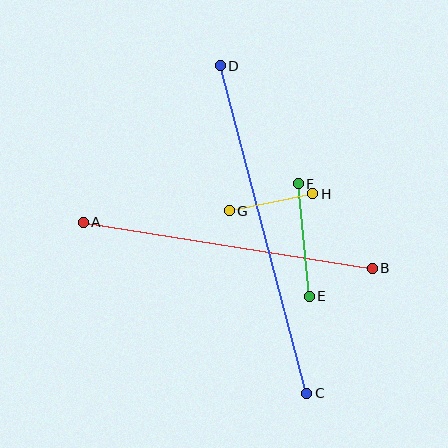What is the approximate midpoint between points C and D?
The midpoint is at approximately (264, 229) pixels.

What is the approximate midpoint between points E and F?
The midpoint is at approximately (304, 240) pixels.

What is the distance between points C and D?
The distance is approximately 339 pixels.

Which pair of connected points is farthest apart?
Points C and D are farthest apart.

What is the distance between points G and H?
The distance is approximately 85 pixels.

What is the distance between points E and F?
The distance is approximately 113 pixels.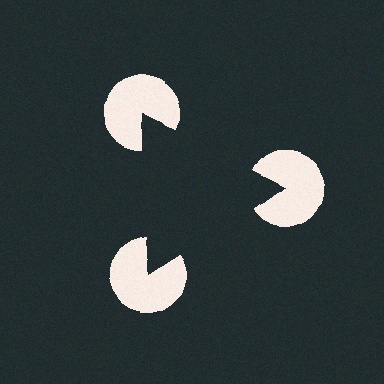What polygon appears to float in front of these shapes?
An illusory triangle — its edges are inferred from the aligned wedge cuts in the pac-man discs, not physically drawn.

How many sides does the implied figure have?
3 sides.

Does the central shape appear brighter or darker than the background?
It typically appears slightly darker than the background, even though no actual brightness change is drawn.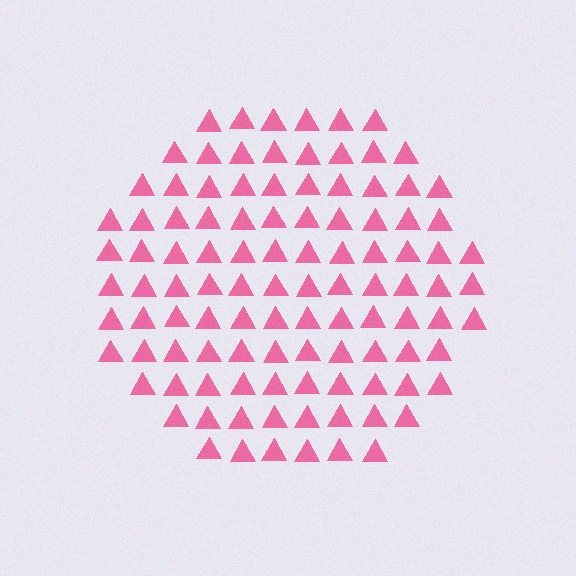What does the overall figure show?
The overall figure shows a circle.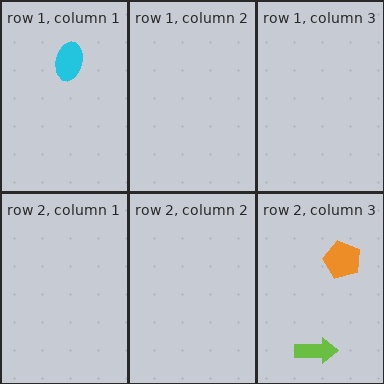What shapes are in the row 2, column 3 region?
The lime arrow, the orange pentagon.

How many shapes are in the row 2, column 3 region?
2.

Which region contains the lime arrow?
The row 2, column 3 region.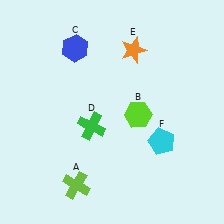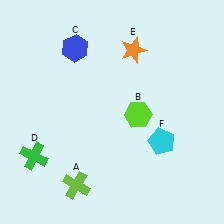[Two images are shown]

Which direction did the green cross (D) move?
The green cross (D) moved left.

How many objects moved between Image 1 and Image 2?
1 object moved between the two images.